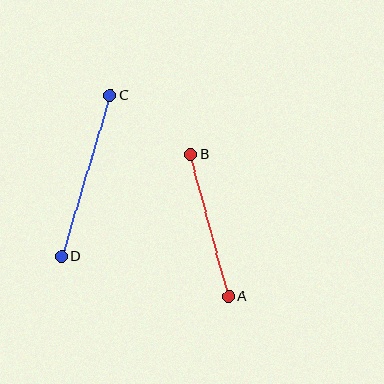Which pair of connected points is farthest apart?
Points C and D are farthest apart.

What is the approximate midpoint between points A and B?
The midpoint is at approximately (210, 225) pixels.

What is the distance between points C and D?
The distance is approximately 168 pixels.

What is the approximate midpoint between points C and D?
The midpoint is at approximately (86, 176) pixels.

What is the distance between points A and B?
The distance is approximately 147 pixels.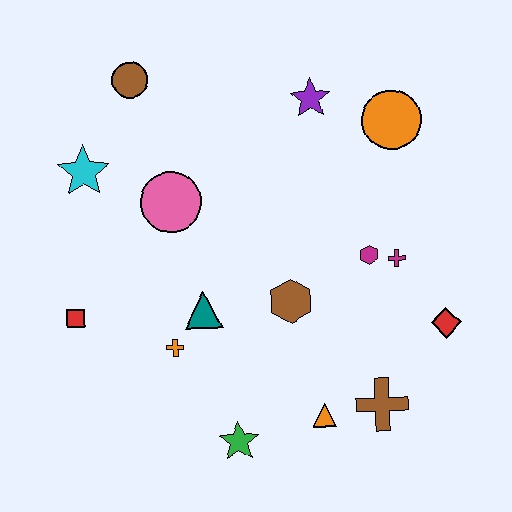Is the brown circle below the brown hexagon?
No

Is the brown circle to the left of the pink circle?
Yes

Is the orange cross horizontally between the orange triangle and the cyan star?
Yes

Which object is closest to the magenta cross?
The magenta hexagon is closest to the magenta cross.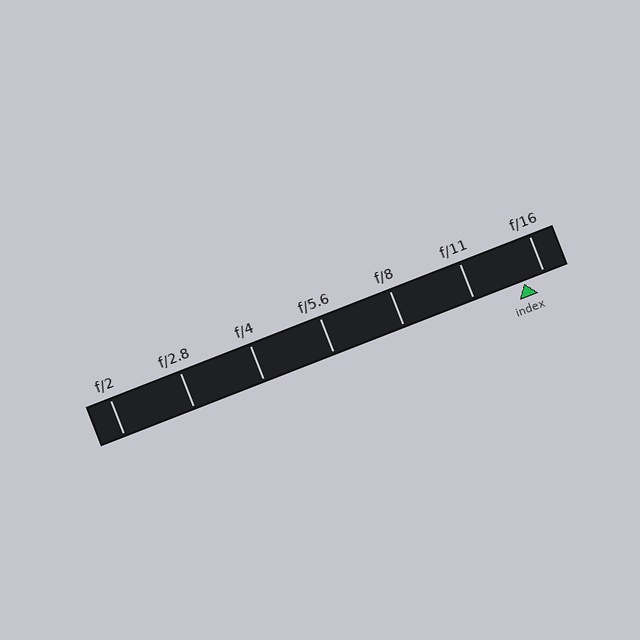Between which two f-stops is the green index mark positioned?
The index mark is between f/11 and f/16.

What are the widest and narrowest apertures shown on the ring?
The widest aperture shown is f/2 and the narrowest is f/16.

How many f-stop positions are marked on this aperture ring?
There are 7 f-stop positions marked.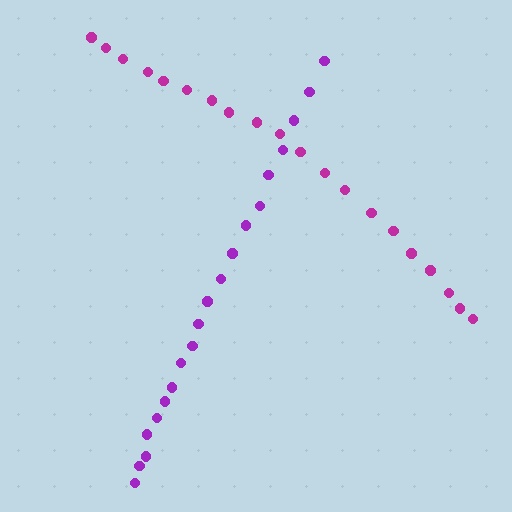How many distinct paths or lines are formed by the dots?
There are 2 distinct paths.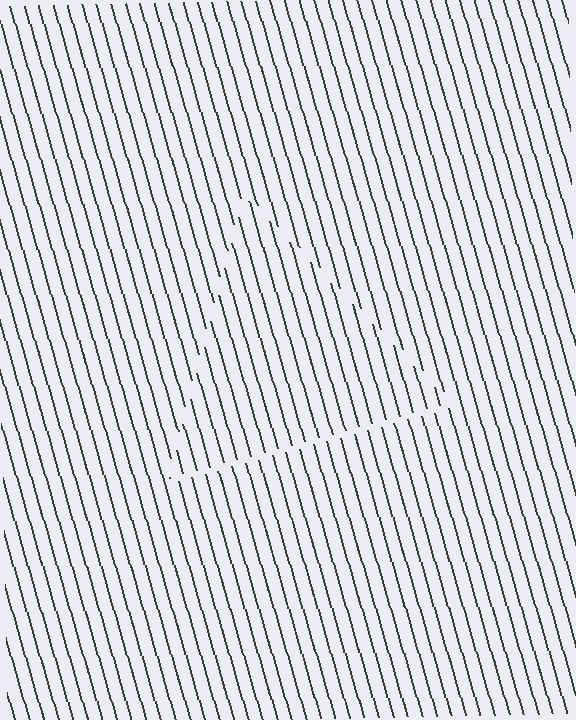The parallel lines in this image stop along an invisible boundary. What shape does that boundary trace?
An illusory triangle. The interior of the shape contains the same grating, shifted by half a period — the contour is defined by the phase discontinuity where line-ends from the inner and outer gratings abut.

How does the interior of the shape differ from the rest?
The interior of the shape contains the same grating, shifted by half a period — the contour is defined by the phase discontinuity where line-ends from the inner and outer gratings abut.